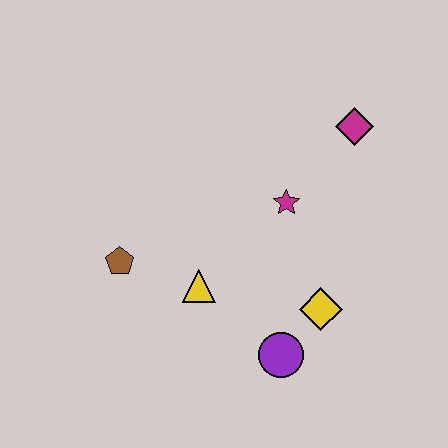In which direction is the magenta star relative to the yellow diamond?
The magenta star is above the yellow diamond.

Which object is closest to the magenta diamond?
The magenta star is closest to the magenta diamond.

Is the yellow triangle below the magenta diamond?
Yes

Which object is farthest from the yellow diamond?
The brown pentagon is farthest from the yellow diamond.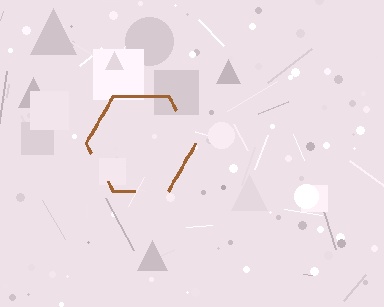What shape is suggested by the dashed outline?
The dashed outline suggests a hexagon.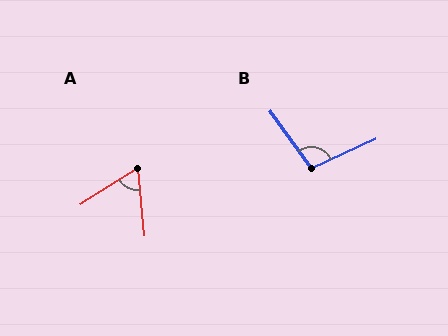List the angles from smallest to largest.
A (63°), B (101°).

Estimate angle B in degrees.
Approximately 101 degrees.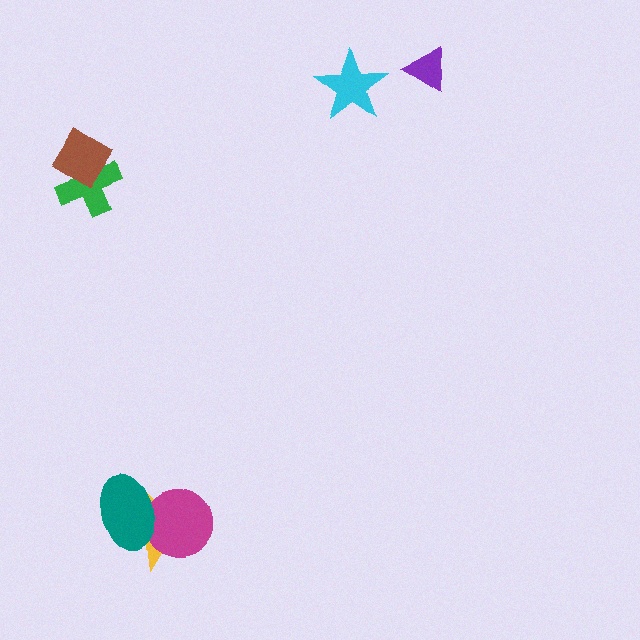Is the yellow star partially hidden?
Yes, it is partially covered by another shape.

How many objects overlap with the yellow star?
2 objects overlap with the yellow star.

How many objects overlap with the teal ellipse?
2 objects overlap with the teal ellipse.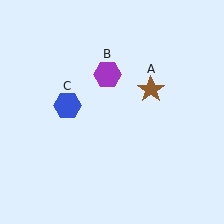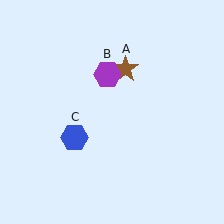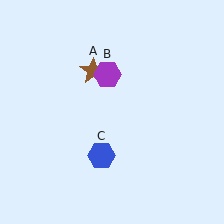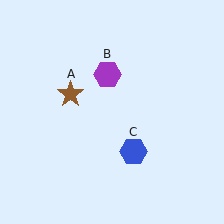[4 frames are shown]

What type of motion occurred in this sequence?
The brown star (object A), blue hexagon (object C) rotated counterclockwise around the center of the scene.